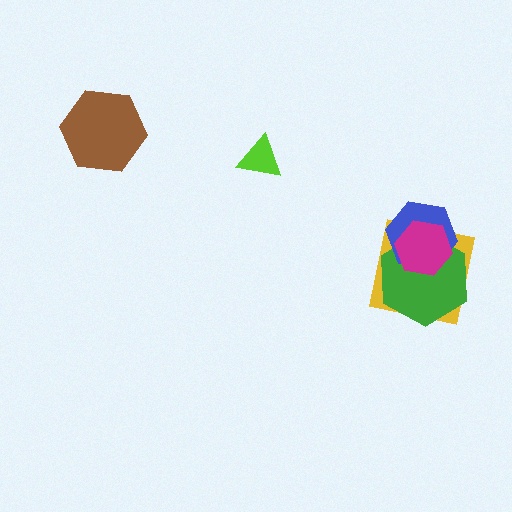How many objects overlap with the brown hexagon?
0 objects overlap with the brown hexagon.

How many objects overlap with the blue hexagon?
3 objects overlap with the blue hexagon.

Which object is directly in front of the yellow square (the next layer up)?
The green hexagon is directly in front of the yellow square.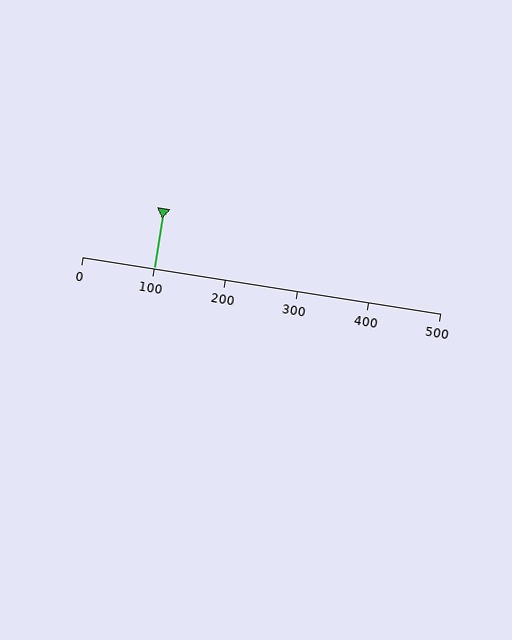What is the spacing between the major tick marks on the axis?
The major ticks are spaced 100 apart.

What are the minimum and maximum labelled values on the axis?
The axis runs from 0 to 500.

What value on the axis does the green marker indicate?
The marker indicates approximately 100.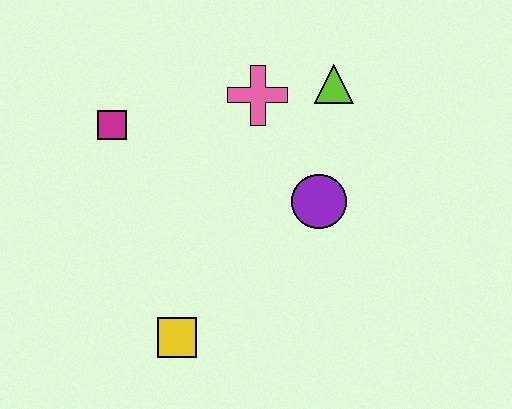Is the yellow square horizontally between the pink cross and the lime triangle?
No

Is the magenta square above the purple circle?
Yes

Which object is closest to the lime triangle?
The pink cross is closest to the lime triangle.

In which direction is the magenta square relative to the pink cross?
The magenta square is to the left of the pink cross.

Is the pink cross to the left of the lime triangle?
Yes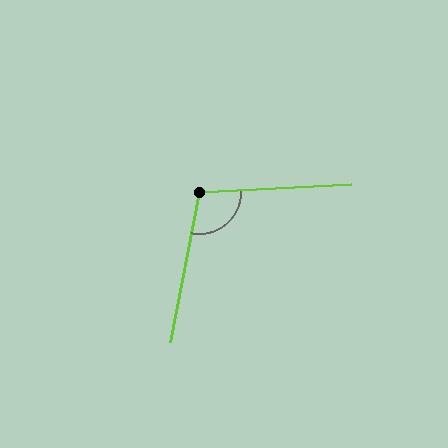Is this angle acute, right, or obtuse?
It is obtuse.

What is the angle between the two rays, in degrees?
Approximately 103 degrees.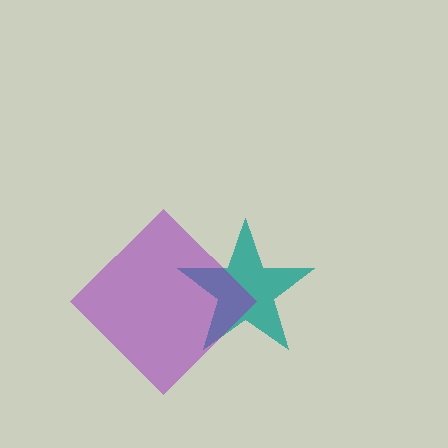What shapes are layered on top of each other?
The layered shapes are: a teal star, a purple diamond.